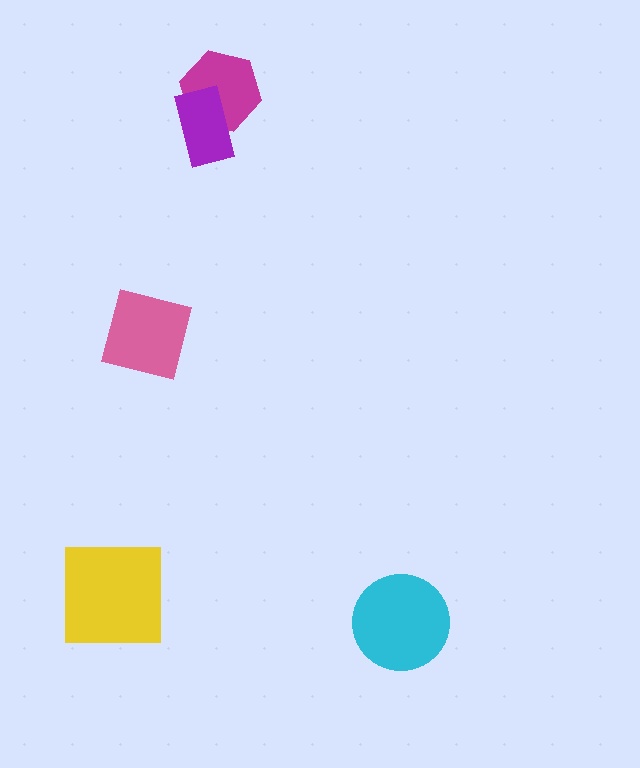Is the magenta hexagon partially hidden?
Yes, it is partially covered by another shape.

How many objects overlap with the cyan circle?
0 objects overlap with the cyan circle.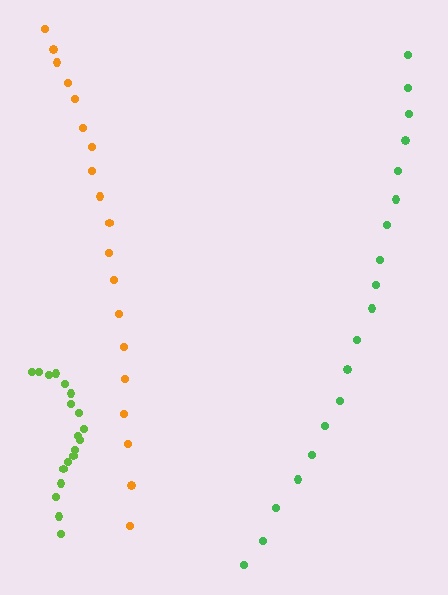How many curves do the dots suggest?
There are 3 distinct paths.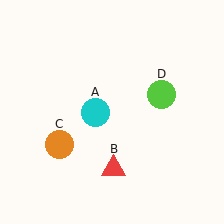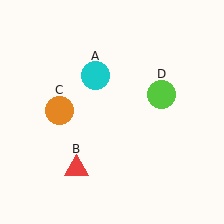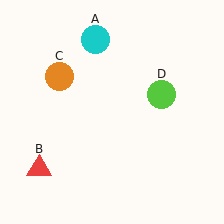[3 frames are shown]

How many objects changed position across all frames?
3 objects changed position: cyan circle (object A), red triangle (object B), orange circle (object C).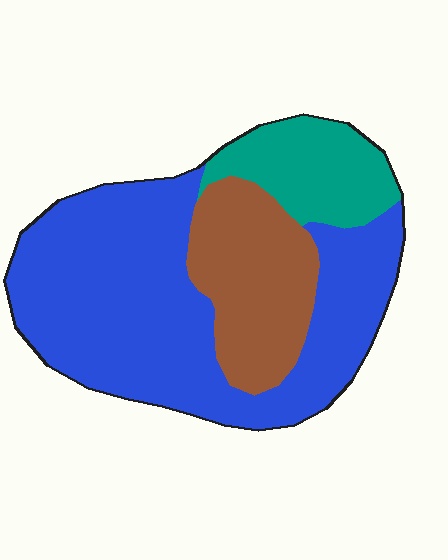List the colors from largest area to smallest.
From largest to smallest: blue, brown, teal.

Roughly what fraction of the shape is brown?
Brown covers 23% of the shape.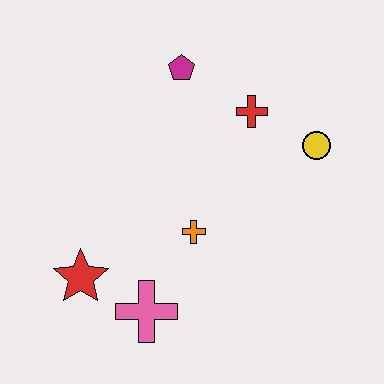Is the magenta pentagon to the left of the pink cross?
No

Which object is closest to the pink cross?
The red star is closest to the pink cross.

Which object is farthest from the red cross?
The red star is farthest from the red cross.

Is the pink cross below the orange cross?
Yes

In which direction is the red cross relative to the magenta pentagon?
The red cross is to the right of the magenta pentagon.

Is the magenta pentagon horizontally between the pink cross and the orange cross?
Yes